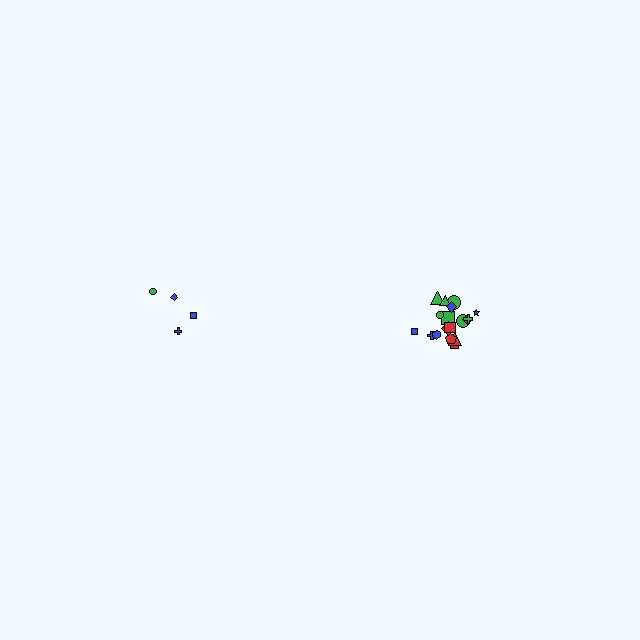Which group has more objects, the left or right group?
The right group.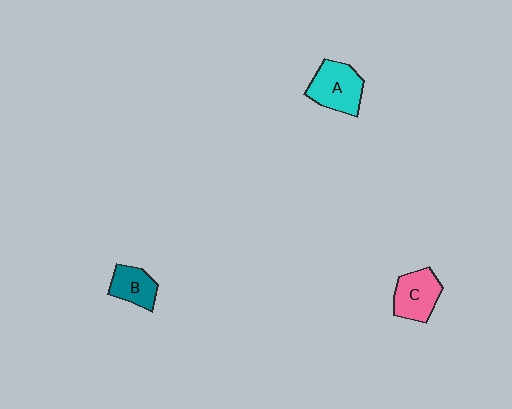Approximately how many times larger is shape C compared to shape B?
Approximately 1.3 times.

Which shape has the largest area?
Shape A (cyan).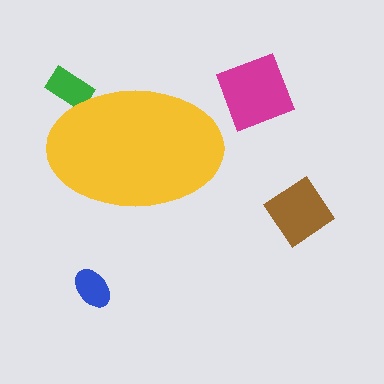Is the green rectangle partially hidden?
Yes, the green rectangle is partially hidden behind the yellow ellipse.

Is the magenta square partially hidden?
No, the magenta square is fully visible.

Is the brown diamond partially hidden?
No, the brown diamond is fully visible.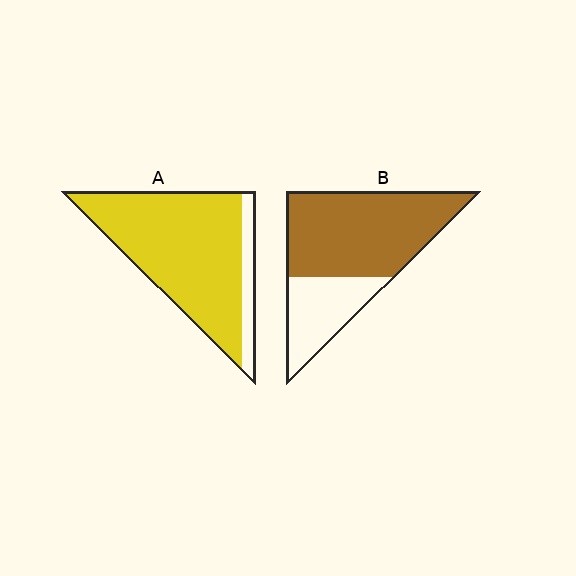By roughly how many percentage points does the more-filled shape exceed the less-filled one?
By roughly 15 percentage points (A over B).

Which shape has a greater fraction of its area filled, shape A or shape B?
Shape A.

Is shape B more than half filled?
Yes.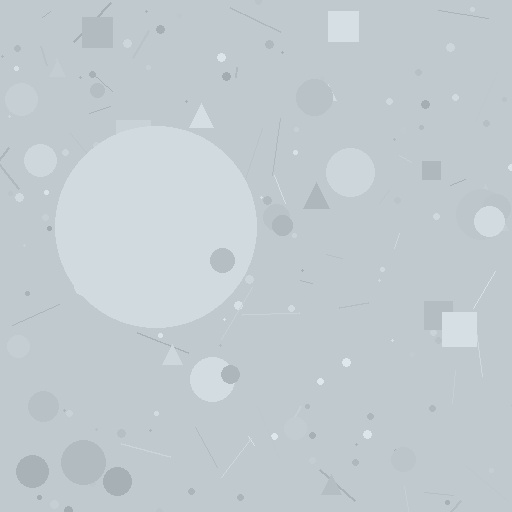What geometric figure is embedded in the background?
A circle is embedded in the background.